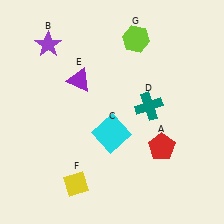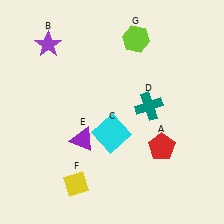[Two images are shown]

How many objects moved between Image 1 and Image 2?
1 object moved between the two images.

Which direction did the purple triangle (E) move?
The purple triangle (E) moved down.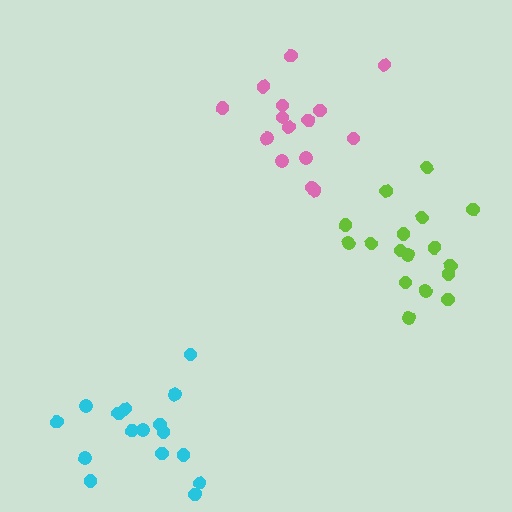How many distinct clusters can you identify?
There are 3 distinct clusters.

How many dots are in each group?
Group 1: 15 dots, Group 2: 16 dots, Group 3: 17 dots (48 total).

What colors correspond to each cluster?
The clusters are colored: pink, cyan, lime.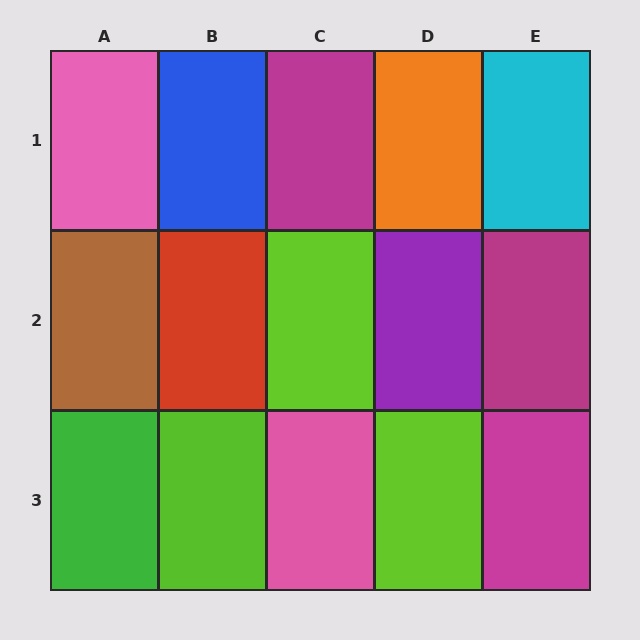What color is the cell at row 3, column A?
Green.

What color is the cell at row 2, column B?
Red.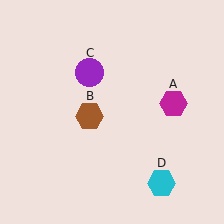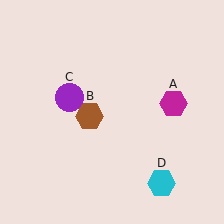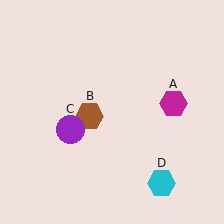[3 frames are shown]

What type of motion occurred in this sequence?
The purple circle (object C) rotated counterclockwise around the center of the scene.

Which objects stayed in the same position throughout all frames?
Magenta hexagon (object A) and brown hexagon (object B) and cyan hexagon (object D) remained stationary.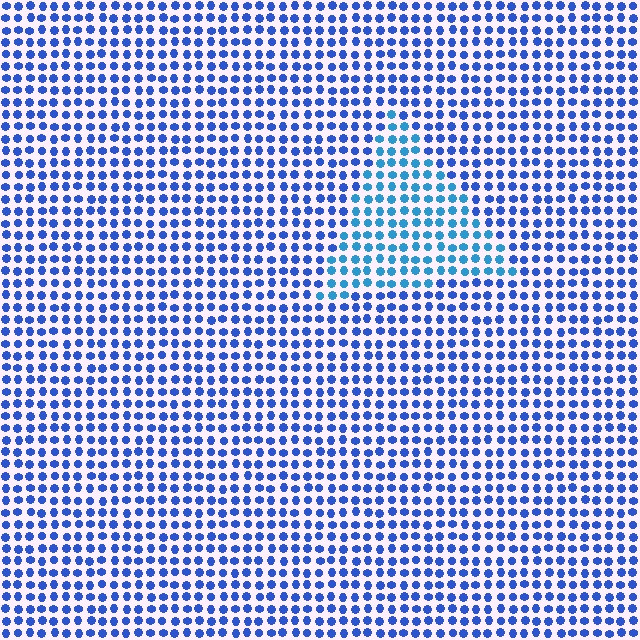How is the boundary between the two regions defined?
The boundary is defined purely by a slight shift in hue (about 25 degrees). Spacing, size, and orientation are identical on both sides.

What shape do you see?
I see a triangle.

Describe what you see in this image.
The image is filled with small blue elements in a uniform arrangement. A triangle-shaped region is visible where the elements are tinted to a slightly different hue, forming a subtle color boundary.